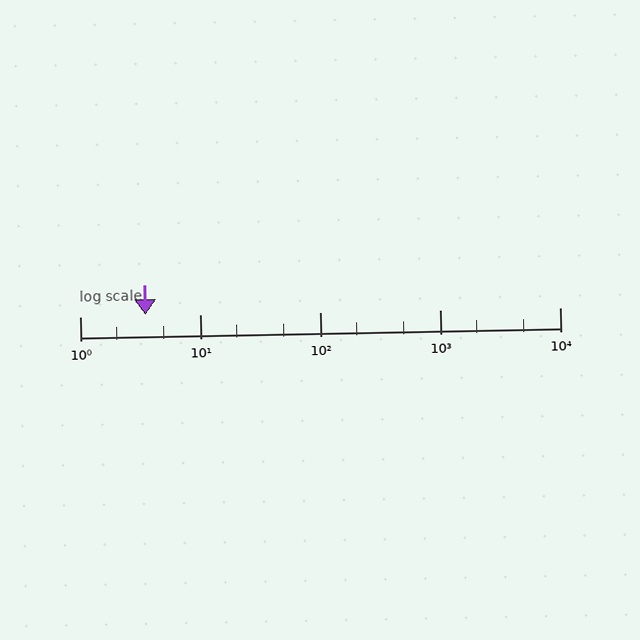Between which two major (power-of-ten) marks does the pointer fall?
The pointer is between 1 and 10.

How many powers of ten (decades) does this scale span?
The scale spans 4 decades, from 1 to 10000.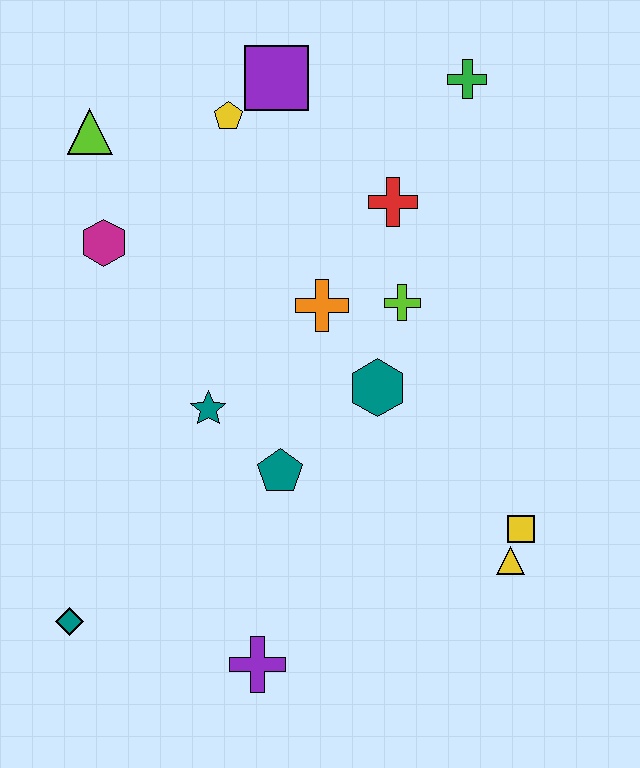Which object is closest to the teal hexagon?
The lime cross is closest to the teal hexagon.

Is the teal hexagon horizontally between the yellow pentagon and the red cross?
Yes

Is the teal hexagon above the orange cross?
No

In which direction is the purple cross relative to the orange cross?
The purple cross is below the orange cross.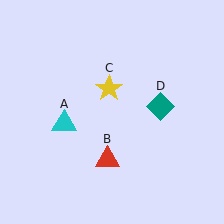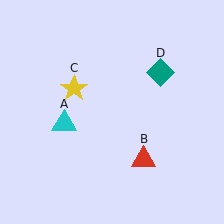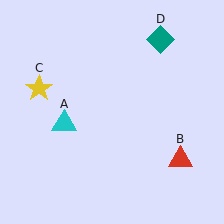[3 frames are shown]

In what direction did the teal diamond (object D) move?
The teal diamond (object D) moved up.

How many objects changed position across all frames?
3 objects changed position: red triangle (object B), yellow star (object C), teal diamond (object D).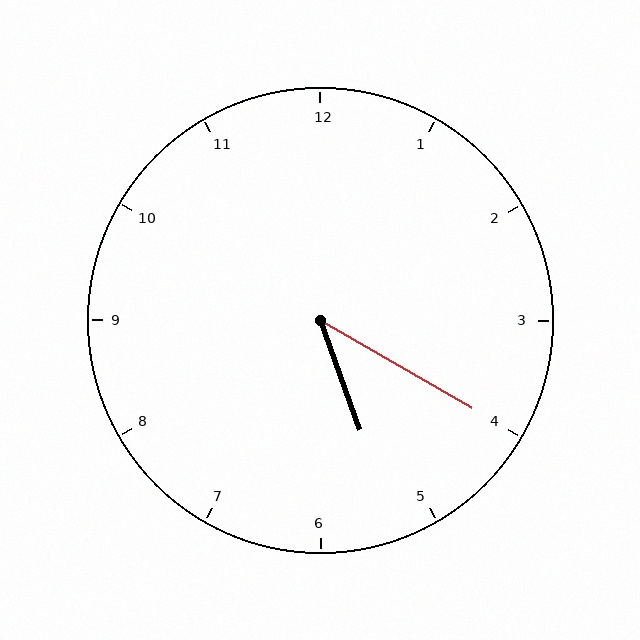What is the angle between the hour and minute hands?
Approximately 40 degrees.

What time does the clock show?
5:20.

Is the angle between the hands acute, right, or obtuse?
It is acute.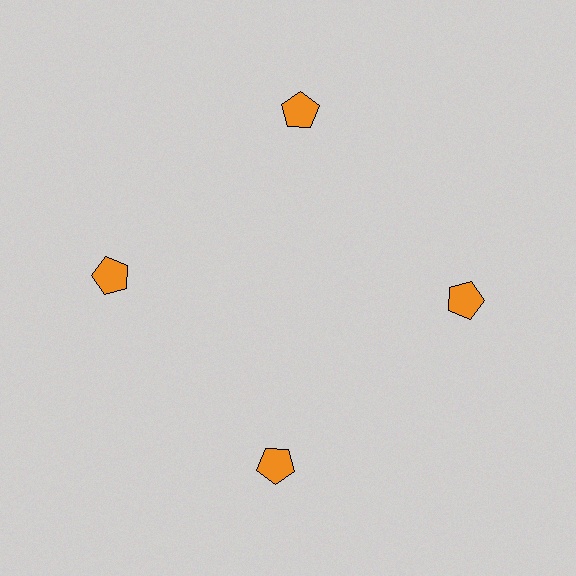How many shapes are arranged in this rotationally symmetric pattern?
There are 4 shapes, arranged in 4 groups of 1.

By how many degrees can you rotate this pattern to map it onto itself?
The pattern maps onto itself every 90 degrees of rotation.